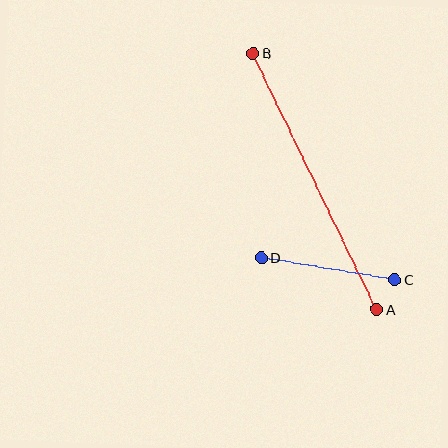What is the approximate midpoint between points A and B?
The midpoint is at approximately (315, 181) pixels.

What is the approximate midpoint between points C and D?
The midpoint is at approximately (328, 268) pixels.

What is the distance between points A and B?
The distance is approximately 285 pixels.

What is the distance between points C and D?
The distance is approximately 135 pixels.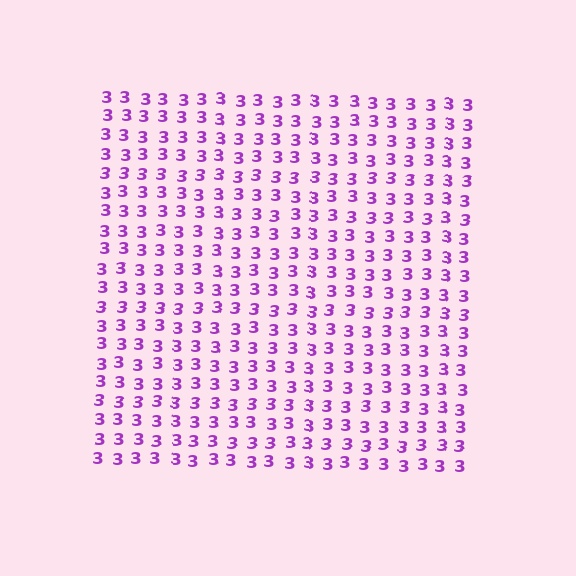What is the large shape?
The large shape is a square.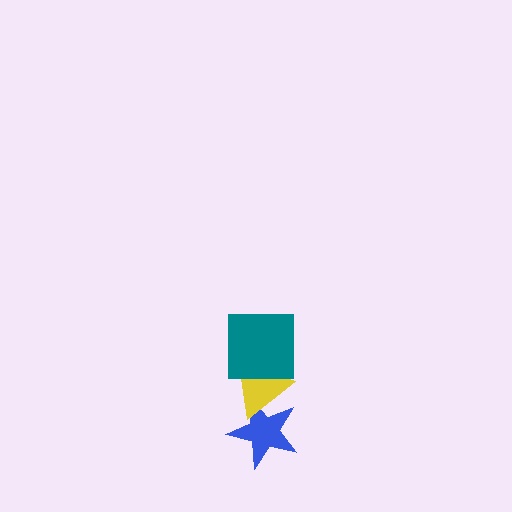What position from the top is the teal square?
The teal square is 1st from the top.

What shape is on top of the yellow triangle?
The teal square is on top of the yellow triangle.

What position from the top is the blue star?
The blue star is 3rd from the top.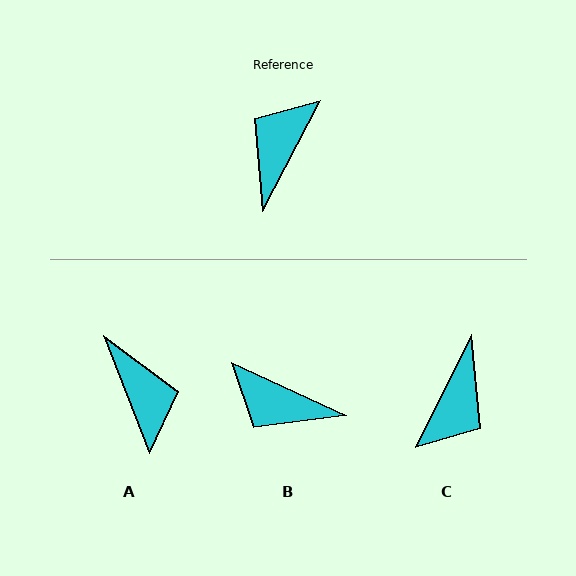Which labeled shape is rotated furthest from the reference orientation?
C, about 179 degrees away.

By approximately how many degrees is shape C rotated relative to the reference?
Approximately 179 degrees clockwise.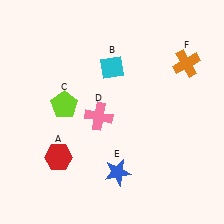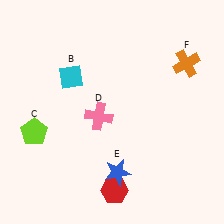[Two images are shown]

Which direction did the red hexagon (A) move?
The red hexagon (A) moved right.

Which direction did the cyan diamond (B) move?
The cyan diamond (B) moved left.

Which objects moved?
The objects that moved are: the red hexagon (A), the cyan diamond (B), the lime pentagon (C).